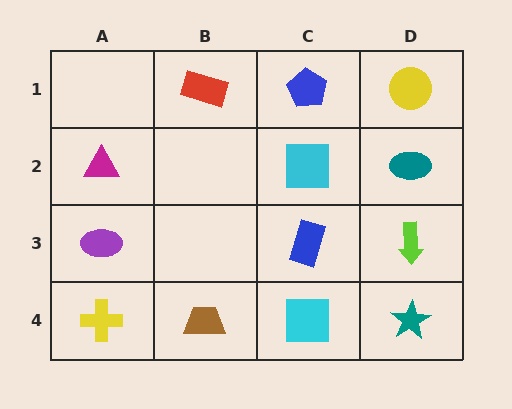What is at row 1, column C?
A blue pentagon.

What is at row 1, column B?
A red rectangle.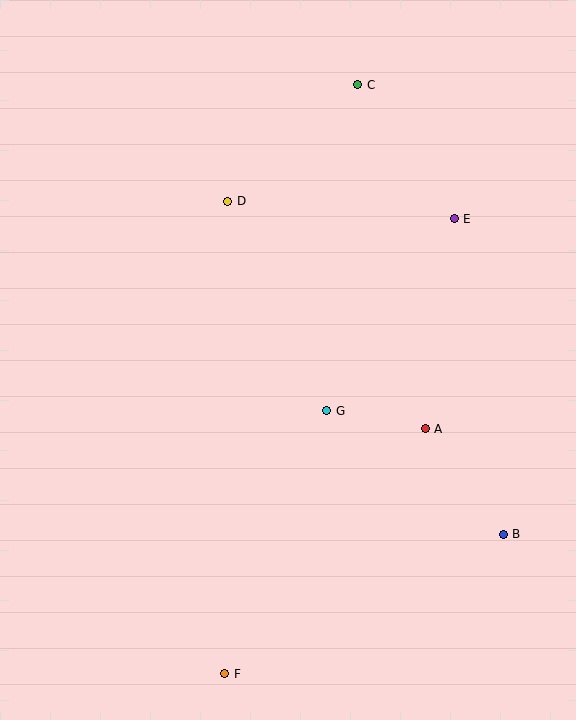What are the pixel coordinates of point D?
Point D is at (228, 201).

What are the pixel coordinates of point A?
Point A is at (425, 429).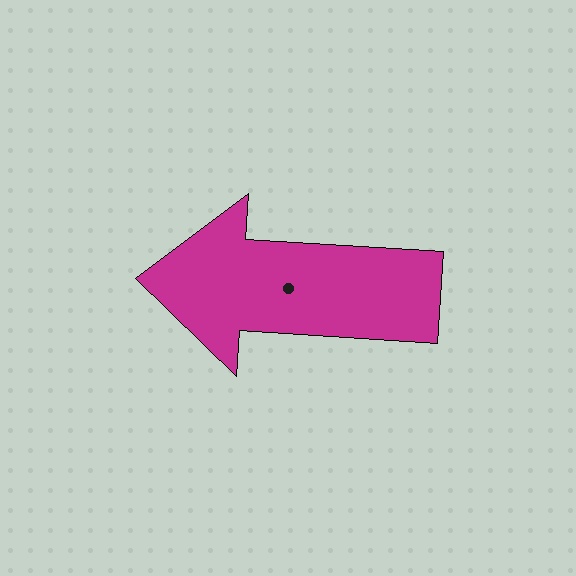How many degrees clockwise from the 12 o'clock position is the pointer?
Approximately 274 degrees.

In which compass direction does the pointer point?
West.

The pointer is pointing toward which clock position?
Roughly 9 o'clock.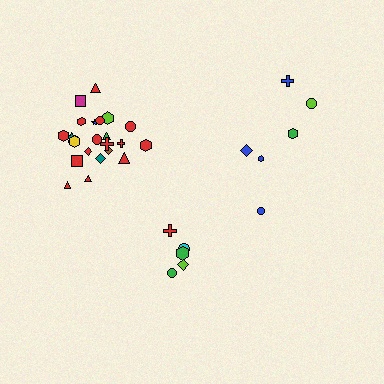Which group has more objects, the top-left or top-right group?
The top-left group.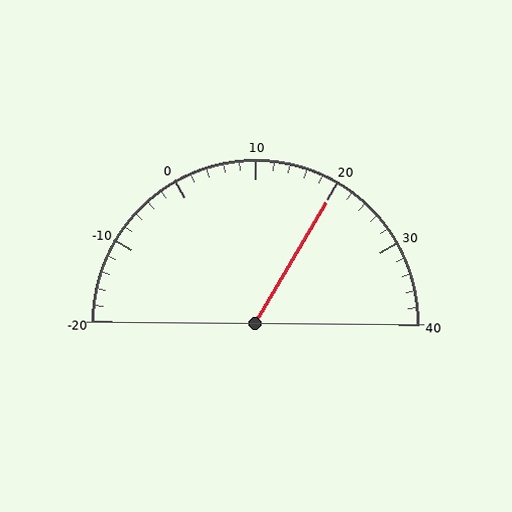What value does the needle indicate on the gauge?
The needle indicates approximately 20.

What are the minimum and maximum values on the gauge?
The gauge ranges from -20 to 40.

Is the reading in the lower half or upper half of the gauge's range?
The reading is in the upper half of the range (-20 to 40).